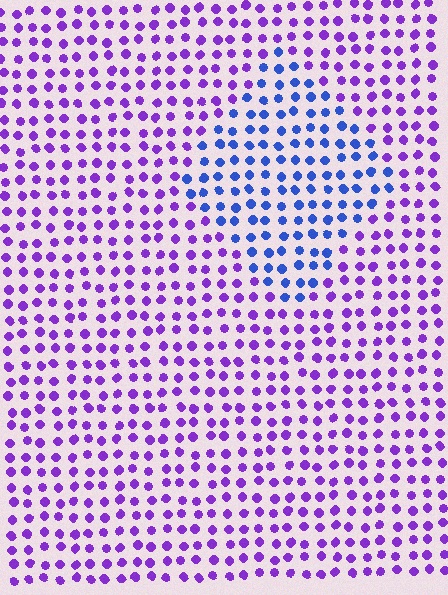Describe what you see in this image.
The image is filled with small purple elements in a uniform arrangement. A diamond-shaped region is visible where the elements are tinted to a slightly different hue, forming a subtle color boundary.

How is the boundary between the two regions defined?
The boundary is defined purely by a slight shift in hue (about 47 degrees). Spacing, size, and orientation are identical on both sides.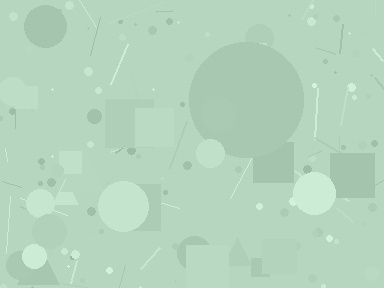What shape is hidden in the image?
A circle is hidden in the image.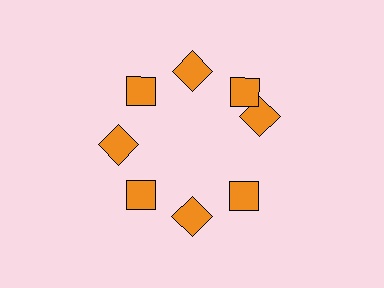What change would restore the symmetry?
The symmetry would be restored by rotating it back into even spacing with its neighbors so that all 8 diamonds sit at equal angles and equal distance from the center.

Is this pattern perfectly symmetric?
No. The 8 orange diamonds are arranged in a ring, but one element near the 3 o'clock position is rotated out of alignment along the ring, breaking the 8-fold rotational symmetry.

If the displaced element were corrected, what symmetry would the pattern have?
It would have 8-fold rotational symmetry — the pattern would map onto itself every 45 degrees.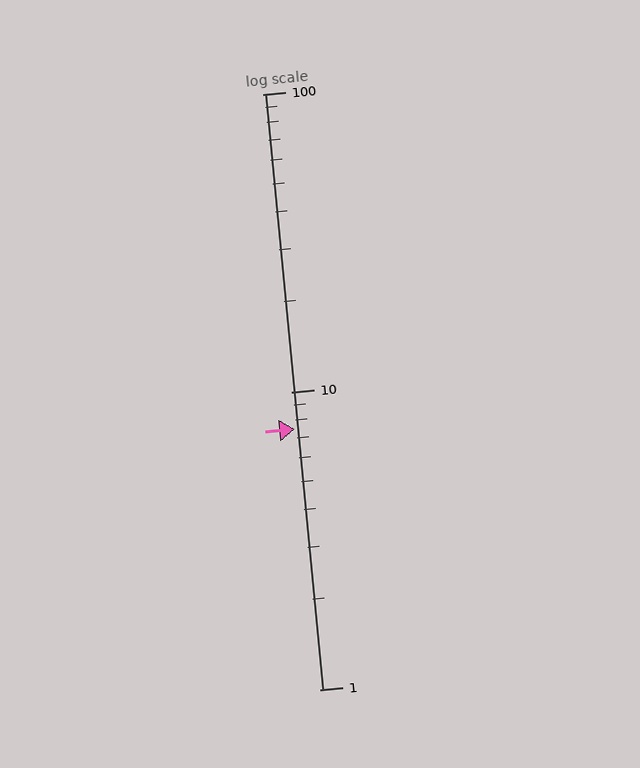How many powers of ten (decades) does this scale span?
The scale spans 2 decades, from 1 to 100.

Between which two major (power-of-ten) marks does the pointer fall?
The pointer is between 1 and 10.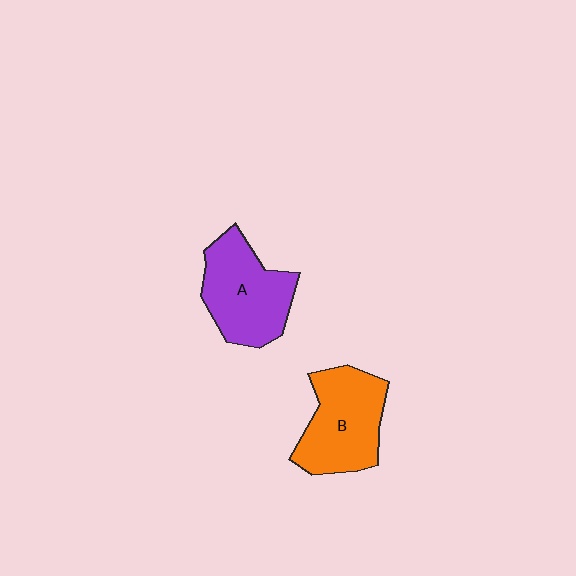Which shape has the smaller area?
Shape B (orange).